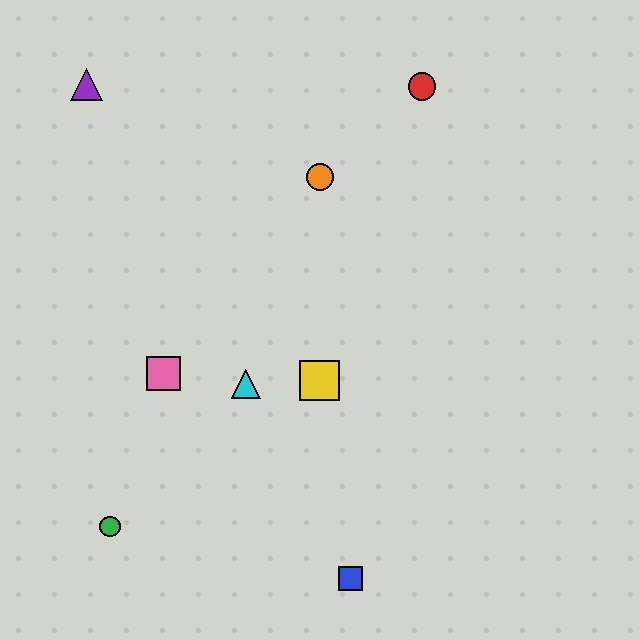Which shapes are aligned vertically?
The yellow square, the orange circle are aligned vertically.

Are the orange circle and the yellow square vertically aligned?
Yes, both are at x≈320.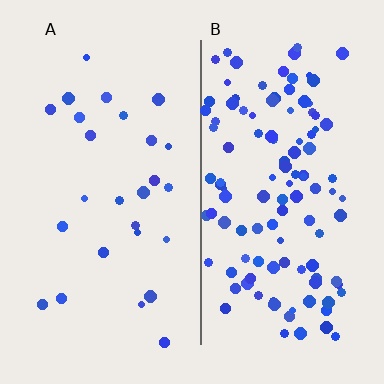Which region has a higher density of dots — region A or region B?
B (the right).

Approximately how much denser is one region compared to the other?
Approximately 4.4× — region B over region A.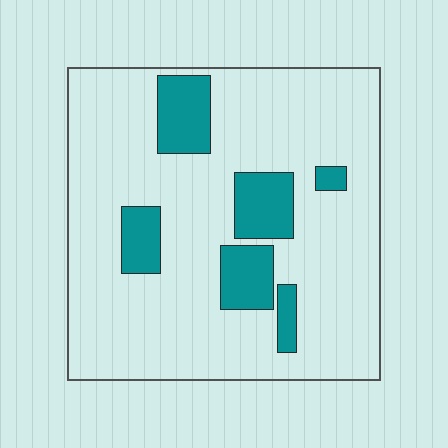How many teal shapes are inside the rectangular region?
6.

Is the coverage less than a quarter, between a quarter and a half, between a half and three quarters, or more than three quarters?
Less than a quarter.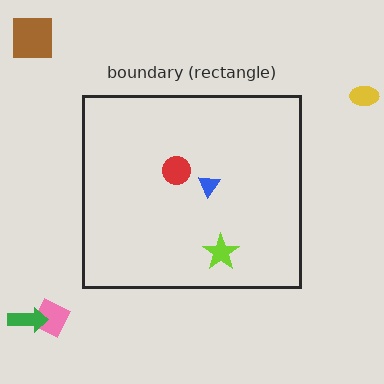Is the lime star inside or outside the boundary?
Inside.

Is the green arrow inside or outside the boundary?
Outside.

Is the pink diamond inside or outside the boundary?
Outside.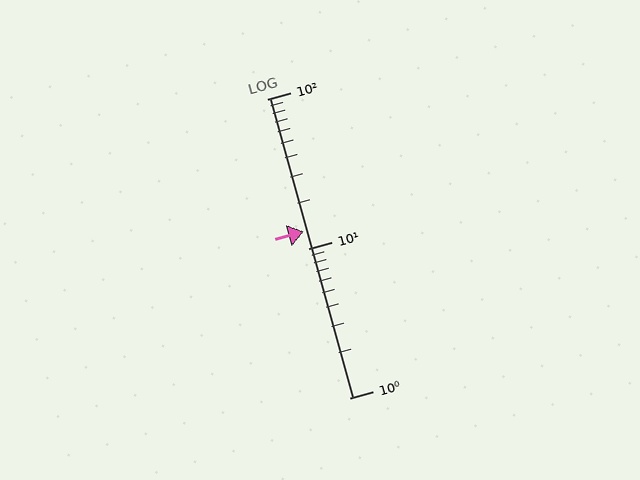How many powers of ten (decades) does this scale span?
The scale spans 2 decades, from 1 to 100.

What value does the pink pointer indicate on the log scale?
The pointer indicates approximately 13.